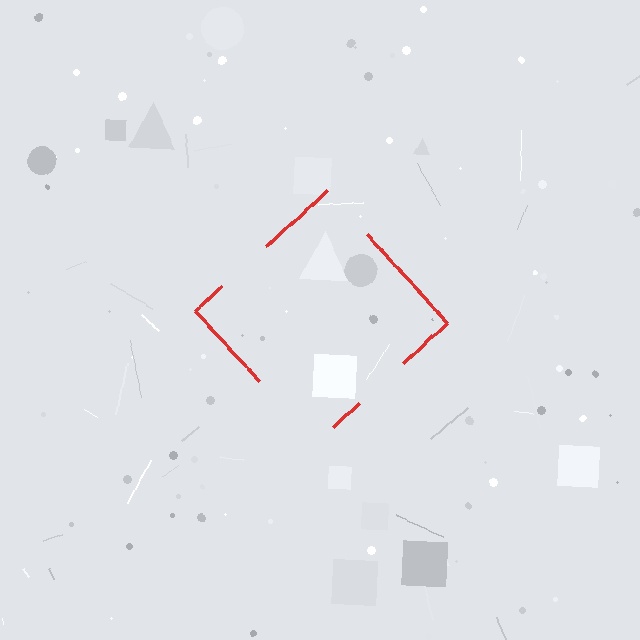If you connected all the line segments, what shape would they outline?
They would outline a diamond.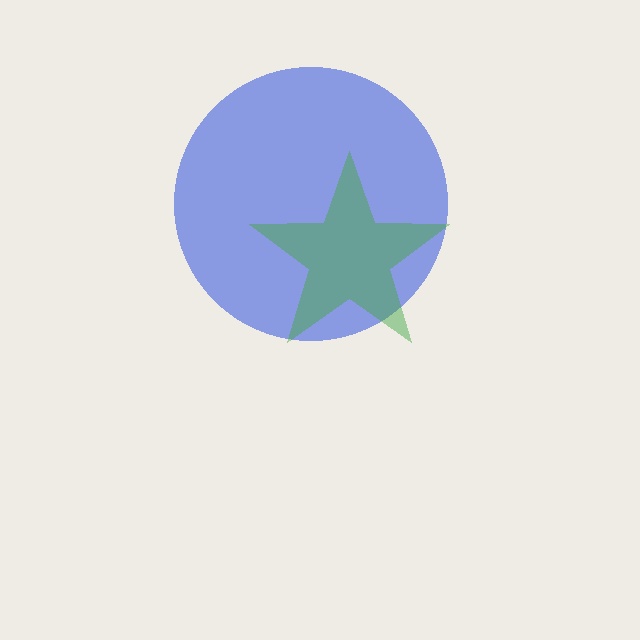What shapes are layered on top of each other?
The layered shapes are: a blue circle, a green star.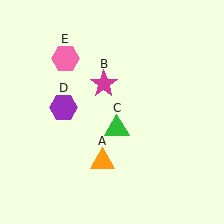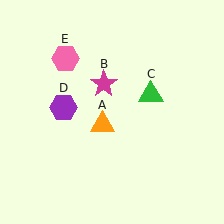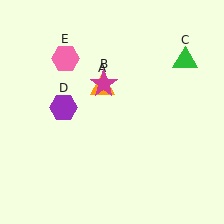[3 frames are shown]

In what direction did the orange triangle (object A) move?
The orange triangle (object A) moved up.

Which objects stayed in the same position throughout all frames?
Magenta star (object B) and purple hexagon (object D) and pink hexagon (object E) remained stationary.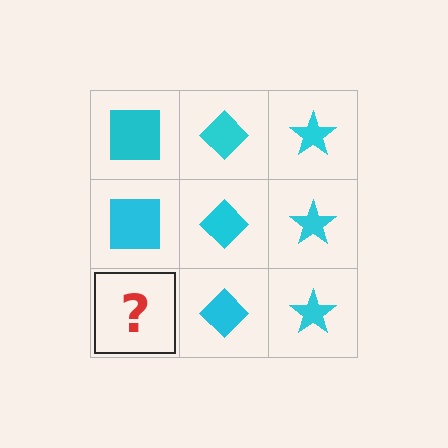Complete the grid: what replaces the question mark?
The question mark should be replaced with a cyan square.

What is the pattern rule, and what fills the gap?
The rule is that each column has a consistent shape. The gap should be filled with a cyan square.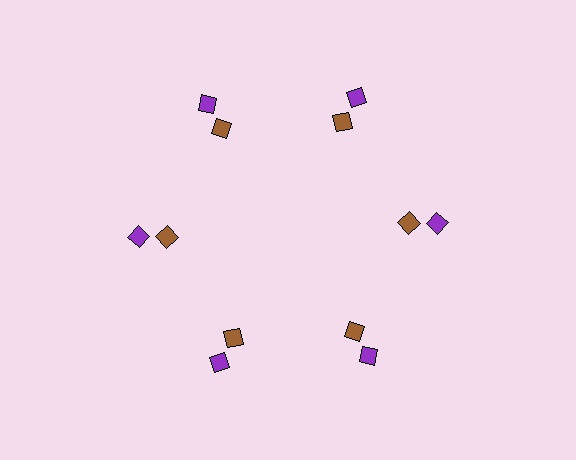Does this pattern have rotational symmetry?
Yes, this pattern has 6-fold rotational symmetry. It looks the same after rotating 60 degrees around the center.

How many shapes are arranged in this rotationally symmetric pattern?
There are 12 shapes, arranged in 6 groups of 2.